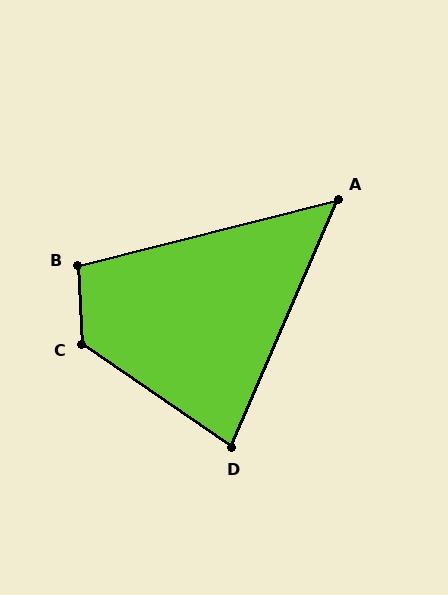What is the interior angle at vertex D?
Approximately 79 degrees (acute).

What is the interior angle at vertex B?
Approximately 101 degrees (obtuse).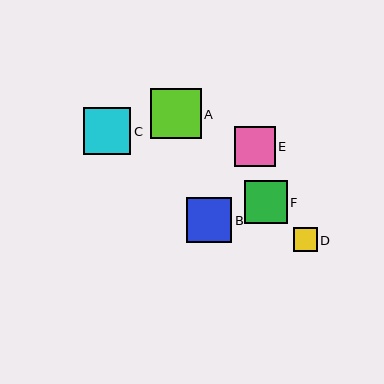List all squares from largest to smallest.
From largest to smallest: A, C, B, F, E, D.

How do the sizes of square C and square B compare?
Square C and square B are approximately the same size.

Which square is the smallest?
Square D is the smallest with a size of approximately 24 pixels.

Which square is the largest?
Square A is the largest with a size of approximately 50 pixels.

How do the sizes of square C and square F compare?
Square C and square F are approximately the same size.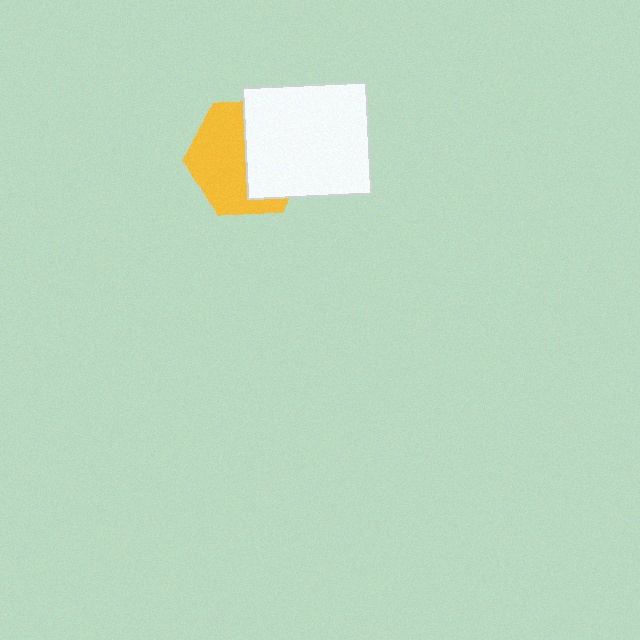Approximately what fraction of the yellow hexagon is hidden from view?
Roughly 47% of the yellow hexagon is hidden behind the white rectangle.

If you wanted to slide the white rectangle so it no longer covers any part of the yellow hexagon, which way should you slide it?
Slide it right — that is the most direct way to separate the two shapes.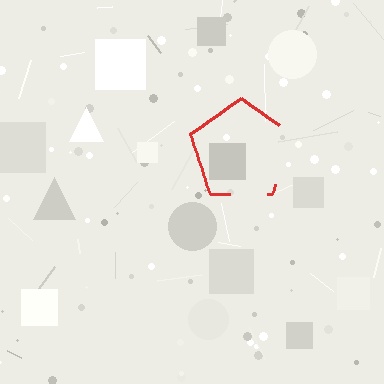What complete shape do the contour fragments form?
The contour fragments form a pentagon.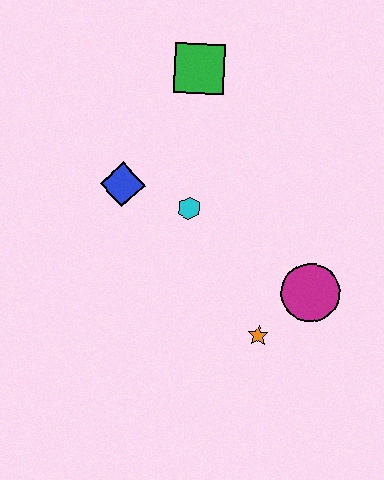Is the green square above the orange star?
Yes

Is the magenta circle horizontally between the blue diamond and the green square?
No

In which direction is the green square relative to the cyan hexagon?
The green square is above the cyan hexagon.